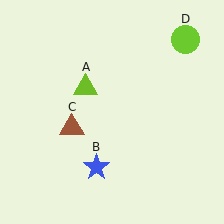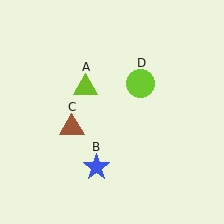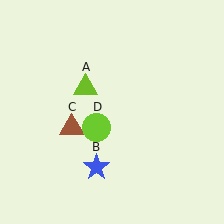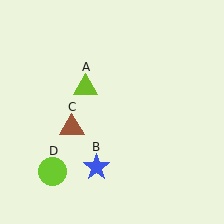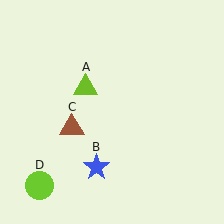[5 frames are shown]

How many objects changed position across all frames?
1 object changed position: lime circle (object D).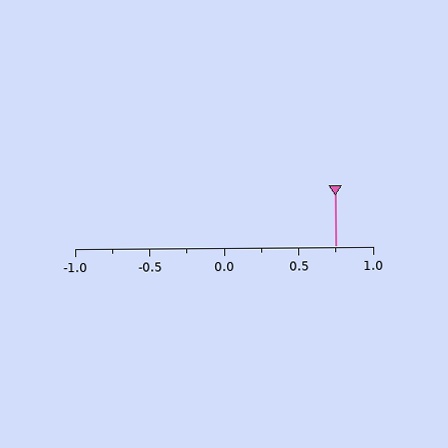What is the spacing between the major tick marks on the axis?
The major ticks are spaced 0.5 apart.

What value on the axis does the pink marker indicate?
The marker indicates approximately 0.75.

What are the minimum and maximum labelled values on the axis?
The axis runs from -1.0 to 1.0.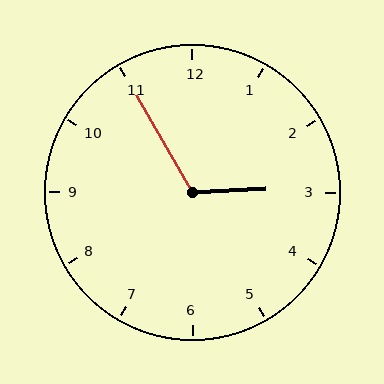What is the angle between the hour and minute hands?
Approximately 118 degrees.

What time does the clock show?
2:55.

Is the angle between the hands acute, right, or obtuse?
It is obtuse.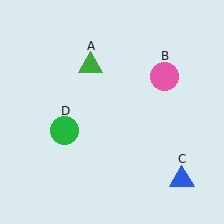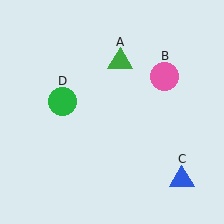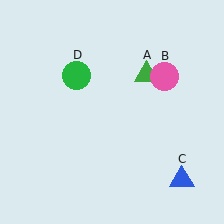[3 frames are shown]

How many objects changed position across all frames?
2 objects changed position: green triangle (object A), green circle (object D).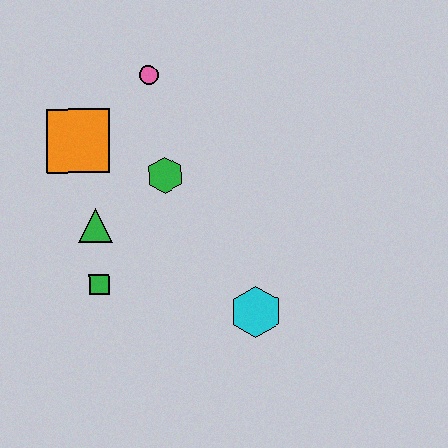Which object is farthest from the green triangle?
The cyan hexagon is farthest from the green triangle.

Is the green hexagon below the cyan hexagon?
No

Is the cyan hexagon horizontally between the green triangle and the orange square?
No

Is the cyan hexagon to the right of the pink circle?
Yes